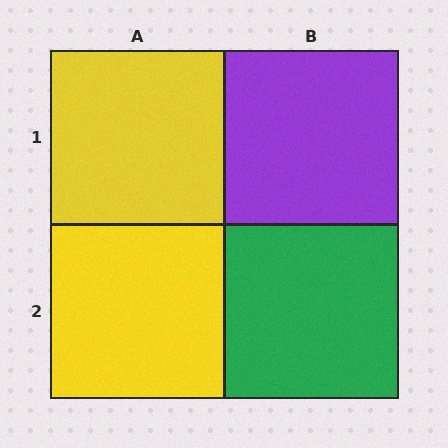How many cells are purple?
1 cell is purple.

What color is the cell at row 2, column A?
Yellow.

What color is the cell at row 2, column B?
Green.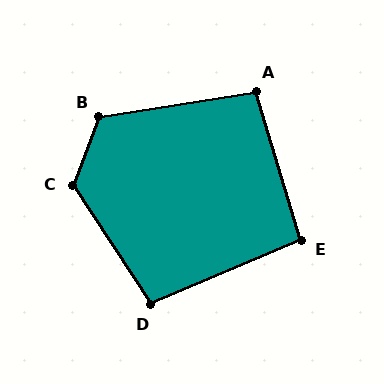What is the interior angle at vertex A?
Approximately 97 degrees (obtuse).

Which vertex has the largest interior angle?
C, at approximately 126 degrees.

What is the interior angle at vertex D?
Approximately 101 degrees (obtuse).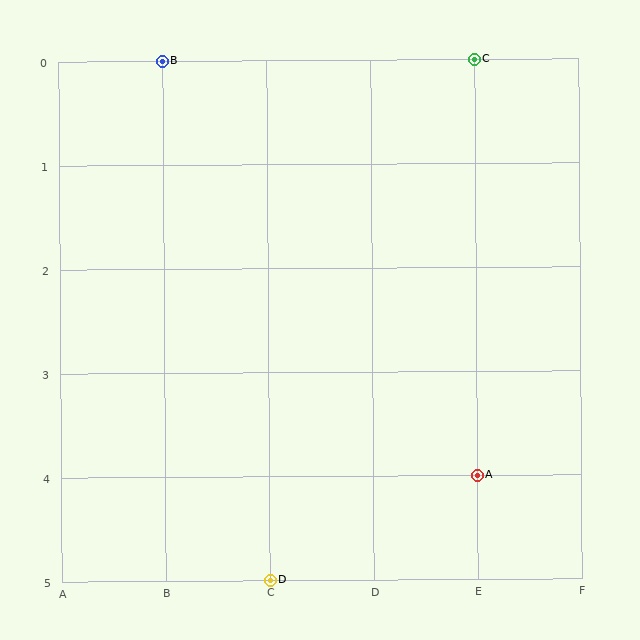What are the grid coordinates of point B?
Point B is at grid coordinates (B, 0).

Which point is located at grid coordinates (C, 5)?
Point D is at (C, 5).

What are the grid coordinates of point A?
Point A is at grid coordinates (E, 4).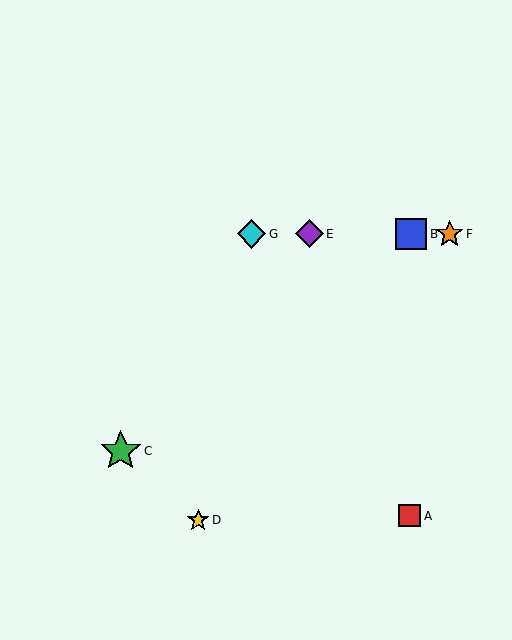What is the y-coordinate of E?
Object E is at y≈234.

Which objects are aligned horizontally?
Objects B, E, F, G are aligned horizontally.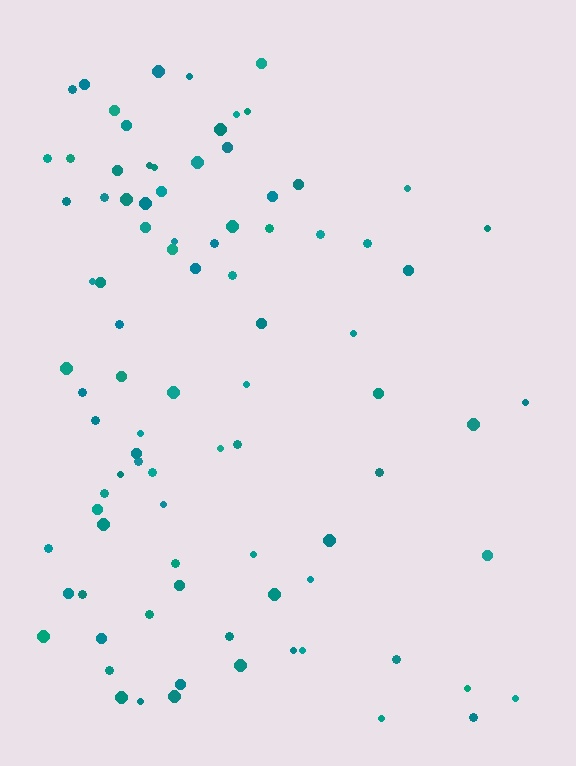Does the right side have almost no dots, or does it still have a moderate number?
Still a moderate number, just noticeably fewer than the left.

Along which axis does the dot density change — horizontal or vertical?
Horizontal.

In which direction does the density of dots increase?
From right to left, with the left side densest.